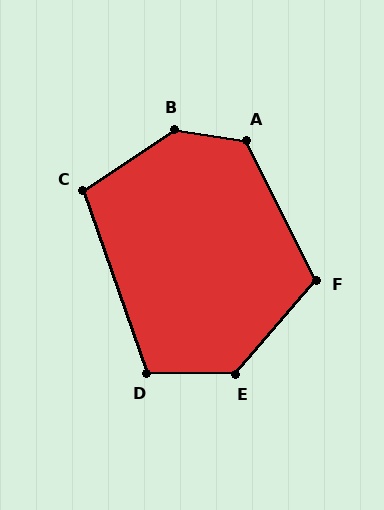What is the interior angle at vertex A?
Approximately 125 degrees (obtuse).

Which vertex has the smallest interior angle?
C, at approximately 104 degrees.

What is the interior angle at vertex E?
Approximately 130 degrees (obtuse).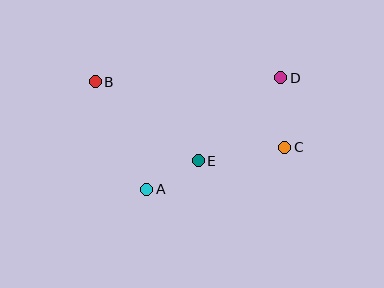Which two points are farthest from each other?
Points B and C are farthest from each other.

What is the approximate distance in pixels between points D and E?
The distance between D and E is approximately 117 pixels.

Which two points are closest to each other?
Points A and E are closest to each other.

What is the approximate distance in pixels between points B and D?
The distance between B and D is approximately 186 pixels.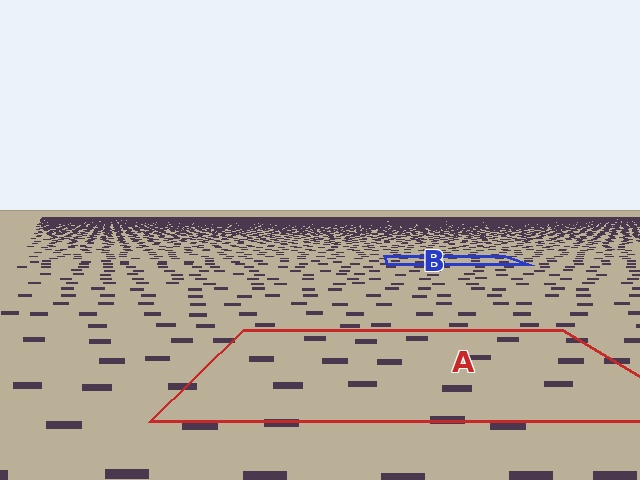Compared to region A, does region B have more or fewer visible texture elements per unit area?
Region B has more texture elements per unit area — they are packed more densely because it is farther away.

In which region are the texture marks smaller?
The texture marks are smaller in region B, because it is farther away.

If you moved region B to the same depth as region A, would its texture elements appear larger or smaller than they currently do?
They would appear larger. At a closer depth, the same texture elements are projected at a bigger on-screen size.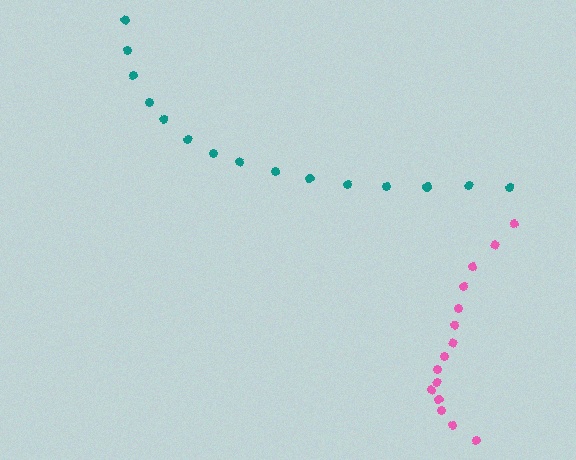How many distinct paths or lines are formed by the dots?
There are 2 distinct paths.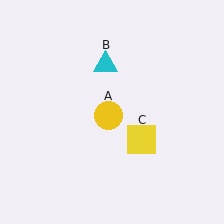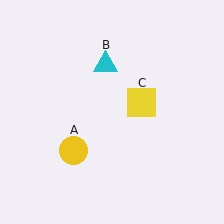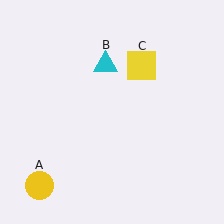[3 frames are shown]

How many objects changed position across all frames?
2 objects changed position: yellow circle (object A), yellow square (object C).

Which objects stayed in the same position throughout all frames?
Cyan triangle (object B) remained stationary.